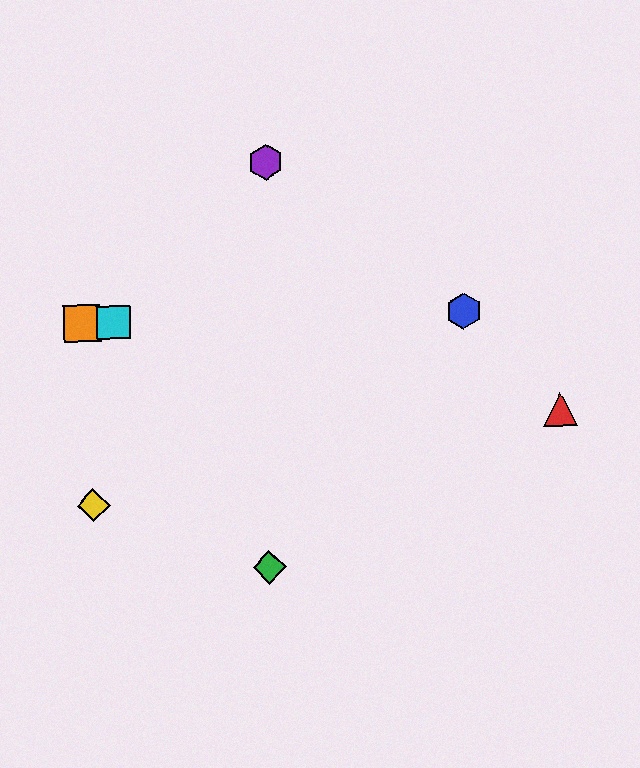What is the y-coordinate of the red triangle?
The red triangle is at y≈409.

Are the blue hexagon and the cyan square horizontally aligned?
Yes, both are at y≈311.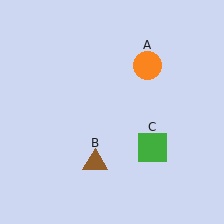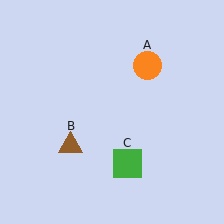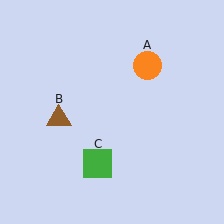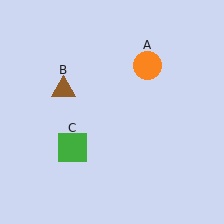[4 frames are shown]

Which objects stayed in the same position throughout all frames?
Orange circle (object A) remained stationary.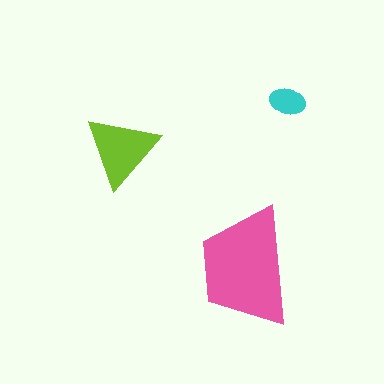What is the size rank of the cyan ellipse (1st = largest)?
3rd.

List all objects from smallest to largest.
The cyan ellipse, the lime triangle, the pink trapezoid.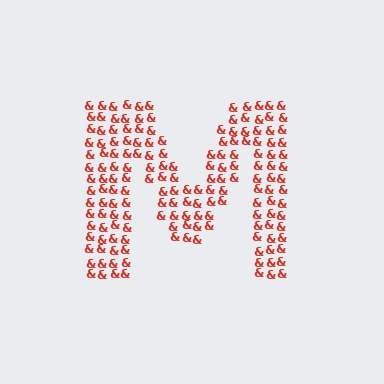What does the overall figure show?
The overall figure shows the letter M.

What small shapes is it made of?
It is made of small ampersands.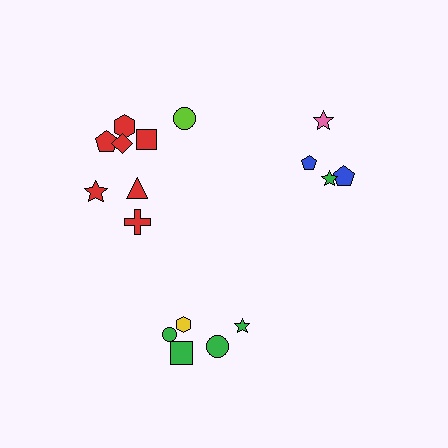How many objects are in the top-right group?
There are 4 objects.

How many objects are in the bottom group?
There are 5 objects.